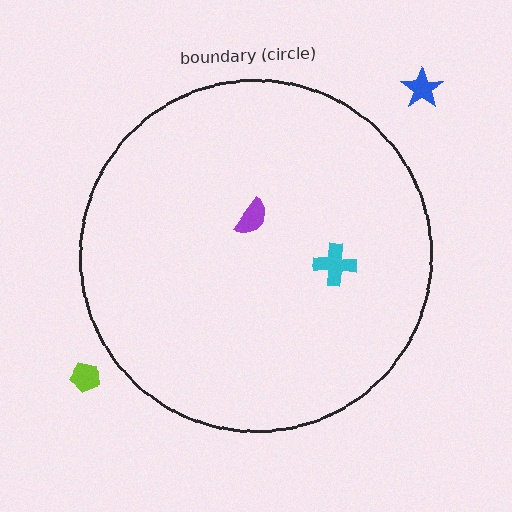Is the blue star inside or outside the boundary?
Outside.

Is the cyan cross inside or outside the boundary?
Inside.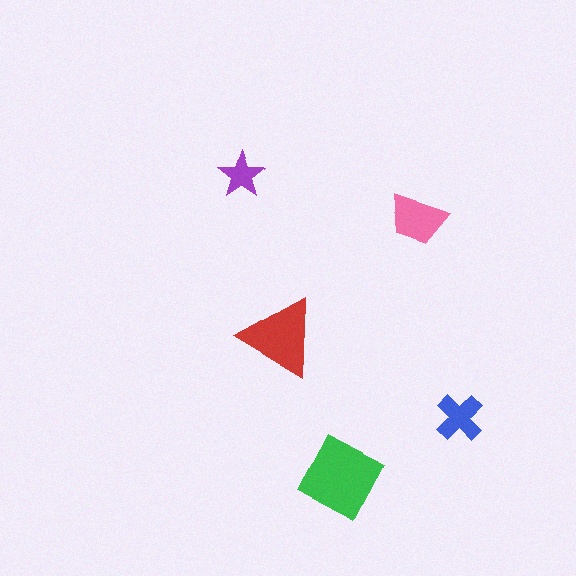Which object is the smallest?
The purple star.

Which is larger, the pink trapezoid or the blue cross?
The pink trapezoid.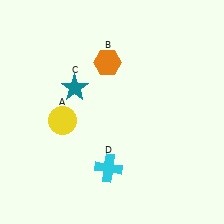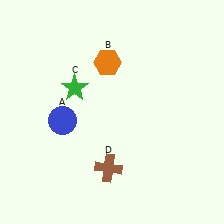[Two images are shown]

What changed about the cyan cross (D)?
In Image 1, D is cyan. In Image 2, it changed to brown.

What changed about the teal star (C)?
In Image 1, C is teal. In Image 2, it changed to green.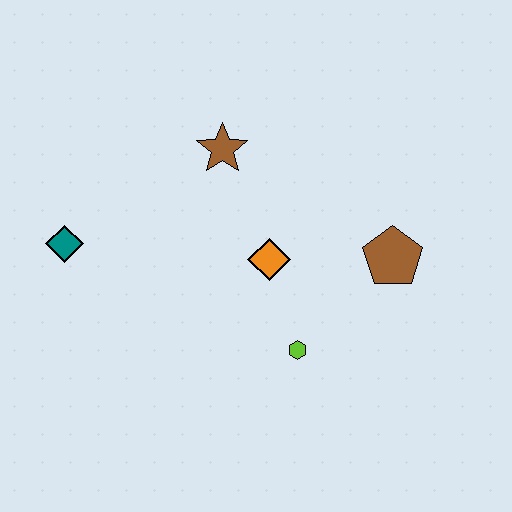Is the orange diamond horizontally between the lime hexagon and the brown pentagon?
No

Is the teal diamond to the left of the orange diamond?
Yes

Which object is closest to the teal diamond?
The brown star is closest to the teal diamond.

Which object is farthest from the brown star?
The lime hexagon is farthest from the brown star.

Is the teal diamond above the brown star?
No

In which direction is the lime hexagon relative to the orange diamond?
The lime hexagon is below the orange diamond.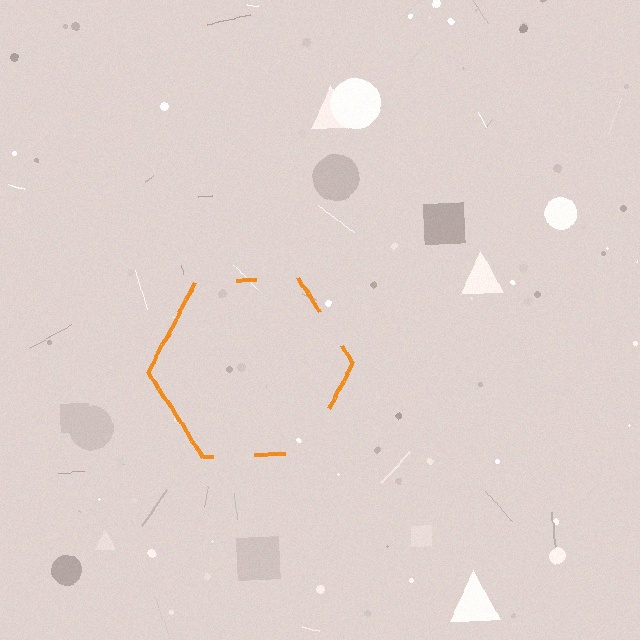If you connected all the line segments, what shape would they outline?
They would outline a hexagon.